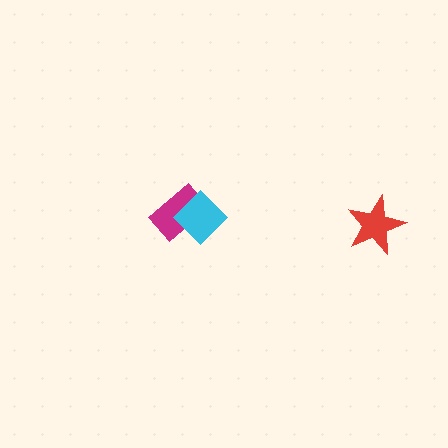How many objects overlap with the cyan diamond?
1 object overlaps with the cyan diamond.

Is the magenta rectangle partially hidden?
Yes, it is partially covered by another shape.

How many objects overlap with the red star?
0 objects overlap with the red star.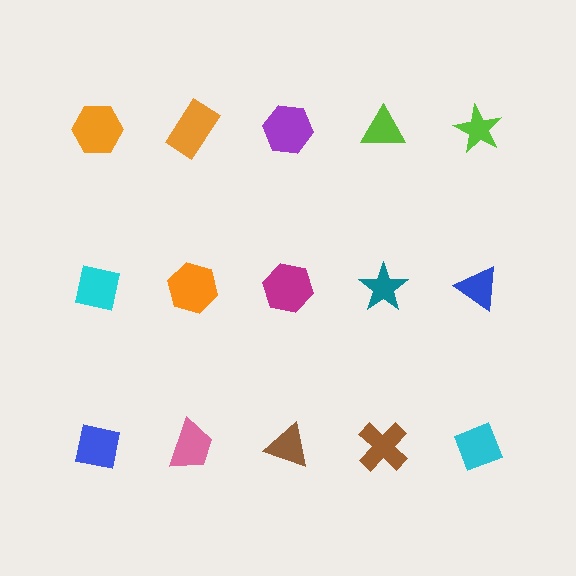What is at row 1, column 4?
A lime triangle.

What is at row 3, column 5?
A cyan diamond.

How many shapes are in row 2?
5 shapes.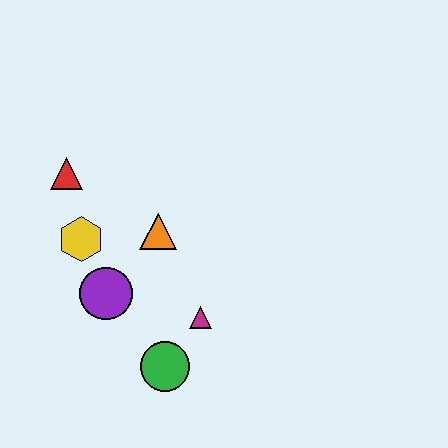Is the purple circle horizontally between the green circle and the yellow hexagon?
Yes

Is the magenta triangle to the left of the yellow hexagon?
No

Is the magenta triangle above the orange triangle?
No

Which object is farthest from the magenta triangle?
The red triangle is farthest from the magenta triangle.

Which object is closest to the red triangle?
The yellow hexagon is closest to the red triangle.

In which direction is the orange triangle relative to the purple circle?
The orange triangle is above the purple circle.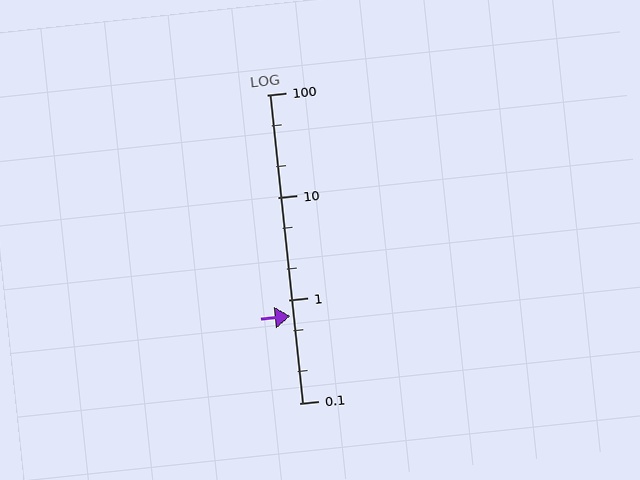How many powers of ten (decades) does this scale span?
The scale spans 3 decades, from 0.1 to 100.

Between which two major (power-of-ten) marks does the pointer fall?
The pointer is between 0.1 and 1.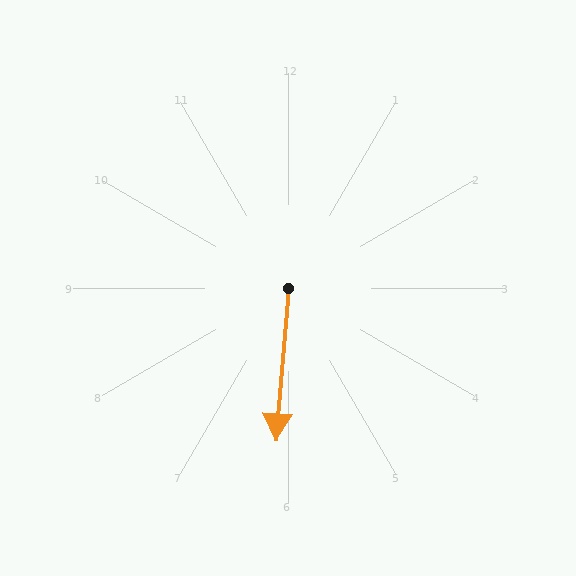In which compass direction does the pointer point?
South.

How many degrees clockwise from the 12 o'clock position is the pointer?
Approximately 185 degrees.